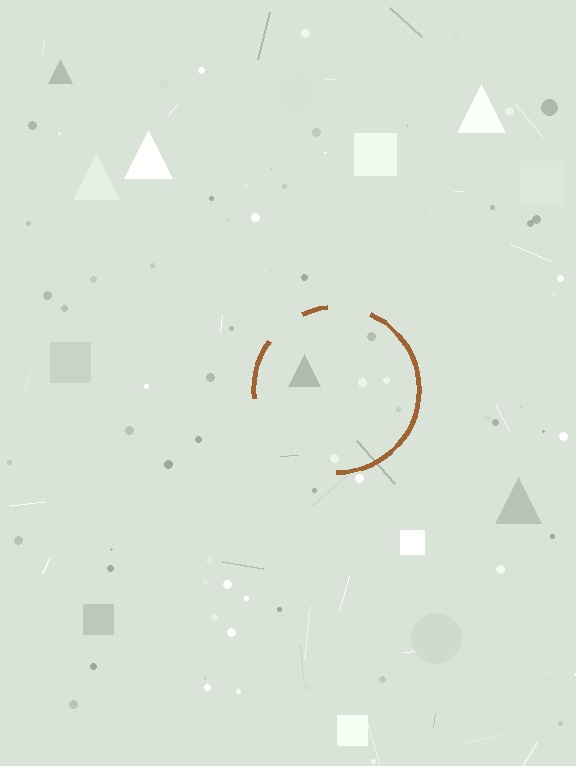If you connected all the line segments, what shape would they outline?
They would outline a circle.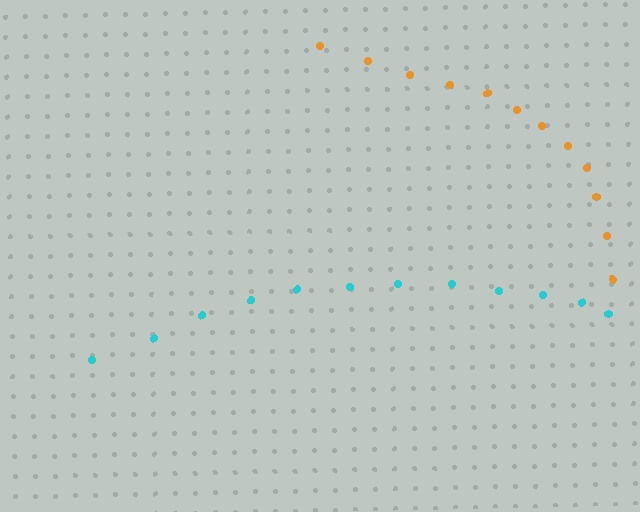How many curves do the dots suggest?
There are 2 distinct paths.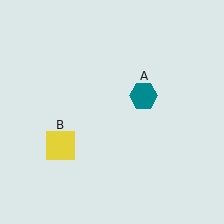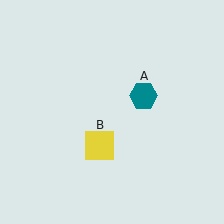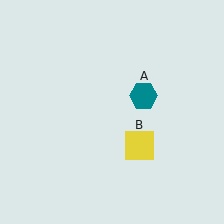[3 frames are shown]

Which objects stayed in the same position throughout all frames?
Teal hexagon (object A) remained stationary.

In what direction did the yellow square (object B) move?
The yellow square (object B) moved right.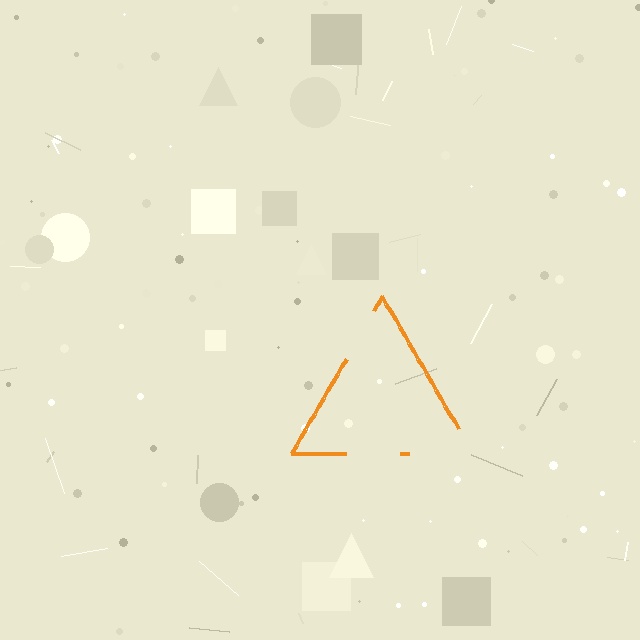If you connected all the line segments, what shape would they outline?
They would outline a triangle.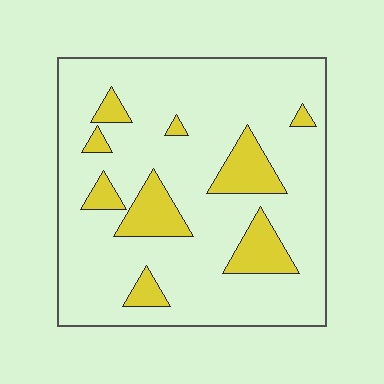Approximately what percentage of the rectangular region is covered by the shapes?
Approximately 15%.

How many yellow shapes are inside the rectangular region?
9.